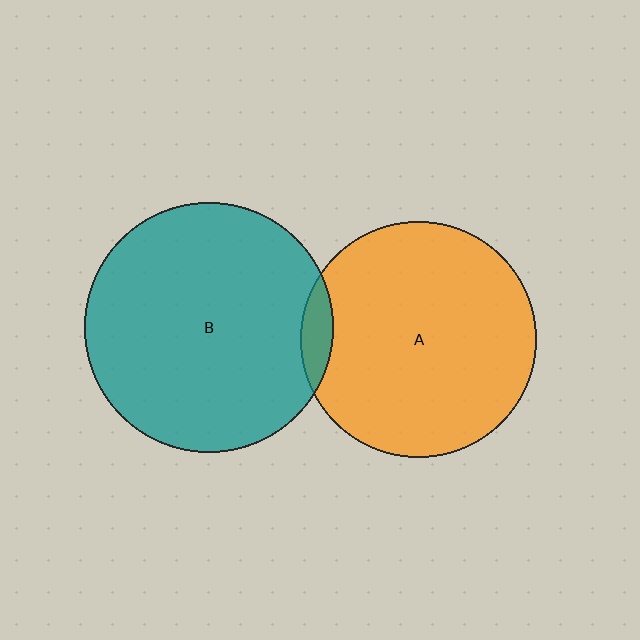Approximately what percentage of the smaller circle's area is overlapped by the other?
Approximately 5%.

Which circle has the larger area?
Circle B (teal).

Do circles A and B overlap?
Yes.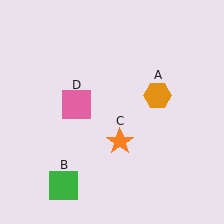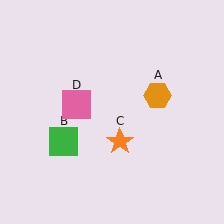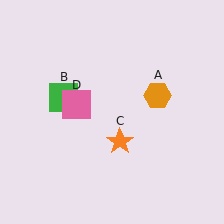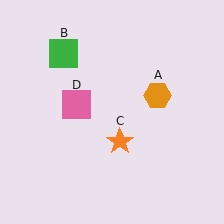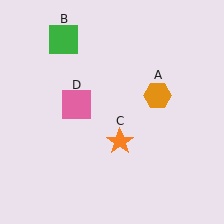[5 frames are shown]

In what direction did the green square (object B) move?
The green square (object B) moved up.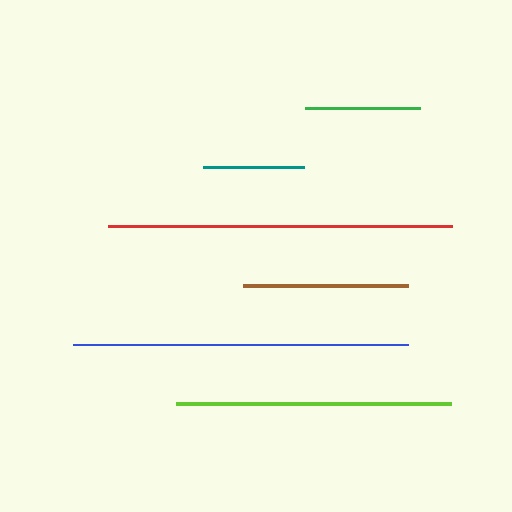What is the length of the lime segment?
The lime segment is approximately 276 pixels long.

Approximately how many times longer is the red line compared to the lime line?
The red line is approximately 1.2 times the length of the lime line.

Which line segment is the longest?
The red line is the longest at approximately 344 pixels.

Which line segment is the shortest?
The teal line is the shortest at approximately 101 pixels.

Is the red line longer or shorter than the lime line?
The red line is longer than the lime line.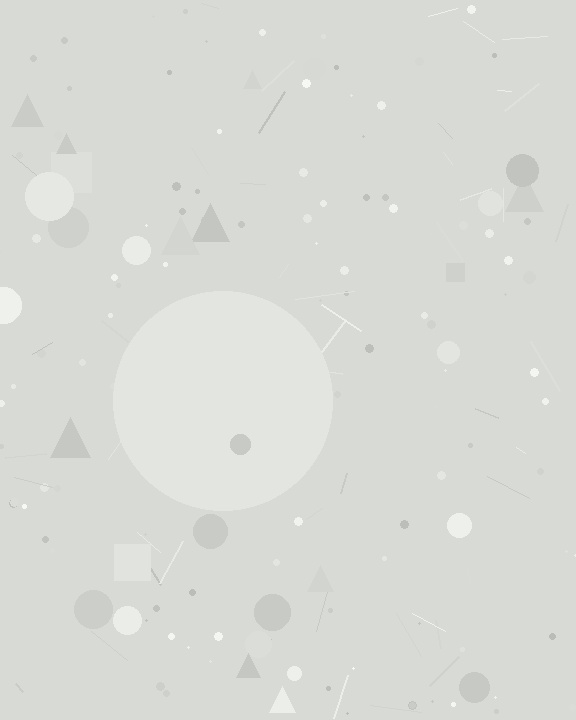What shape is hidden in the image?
A circle is hidden in the image.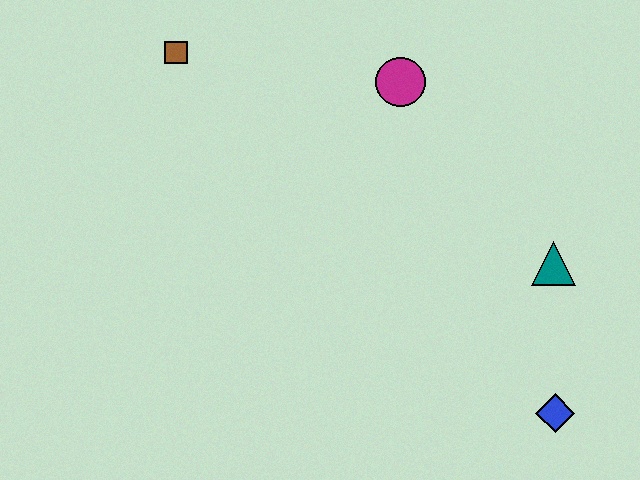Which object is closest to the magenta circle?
The brown square is closest to the magenta circle.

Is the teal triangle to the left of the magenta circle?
No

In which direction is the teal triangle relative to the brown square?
The teal triangle is to the right of the brown square.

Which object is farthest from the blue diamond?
The brown square is farthest from the blue diamond.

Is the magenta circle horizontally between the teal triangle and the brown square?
Yes